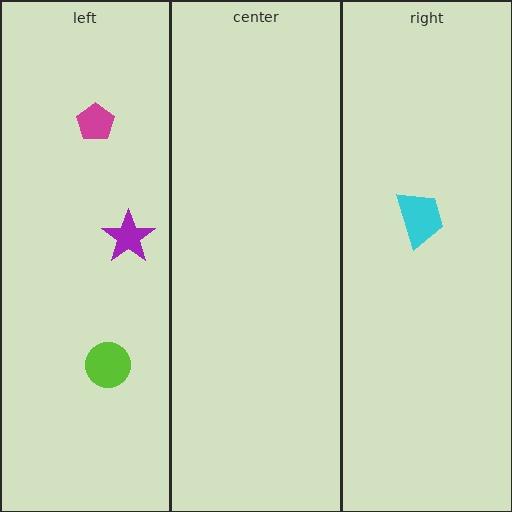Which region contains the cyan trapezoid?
The right region.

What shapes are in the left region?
The purple star, the lime circle, the magenta pentagon.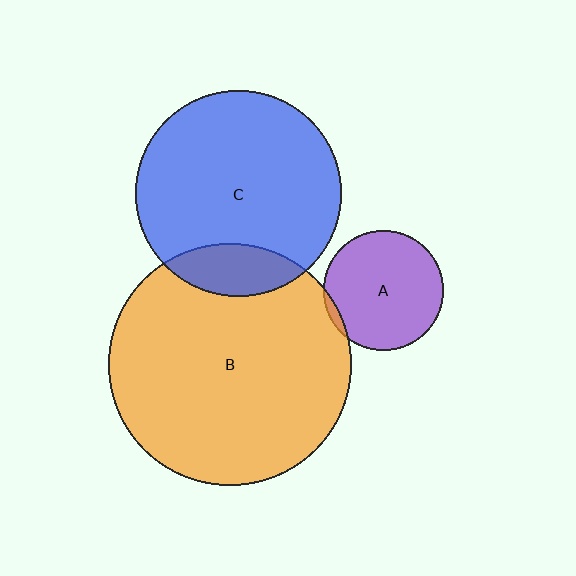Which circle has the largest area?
Circle B (orange).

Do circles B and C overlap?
Yes.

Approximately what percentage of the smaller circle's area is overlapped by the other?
Approximately 15%.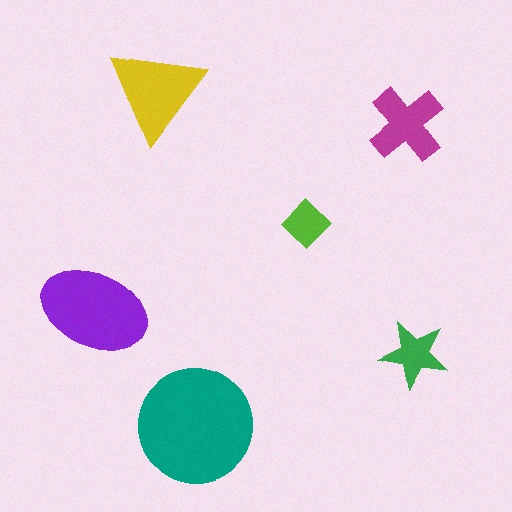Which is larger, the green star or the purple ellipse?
The purple ellipse.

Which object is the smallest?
The lime diamond.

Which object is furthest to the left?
The purple ellipse is leftmost.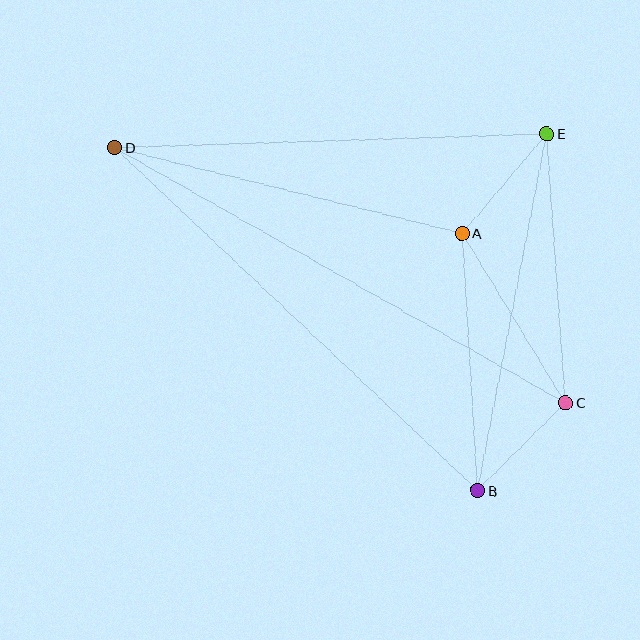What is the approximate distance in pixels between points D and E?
The distance between D and E is approximately 432 pixels.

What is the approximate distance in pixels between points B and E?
The distance between B and E is approximately 363 pixels.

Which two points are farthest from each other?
Points C and D are farthest from each other.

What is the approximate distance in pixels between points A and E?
The distance between A and E is approximately 131 pixels.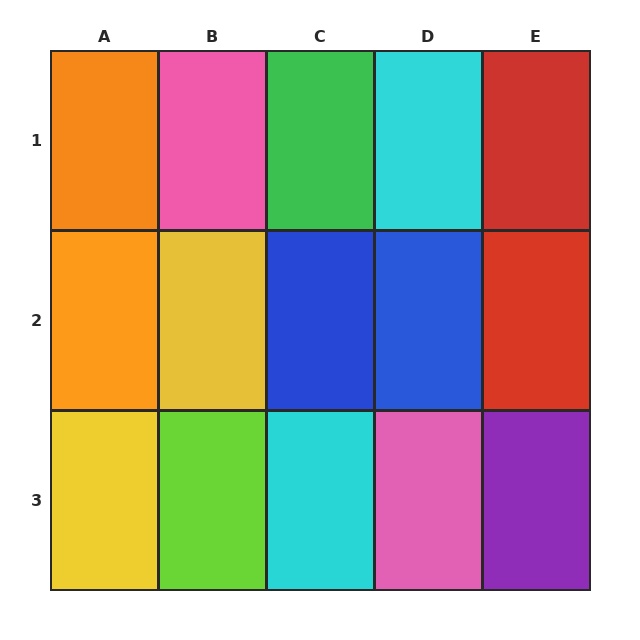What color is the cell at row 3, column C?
Cyan.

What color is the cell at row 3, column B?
Lime.